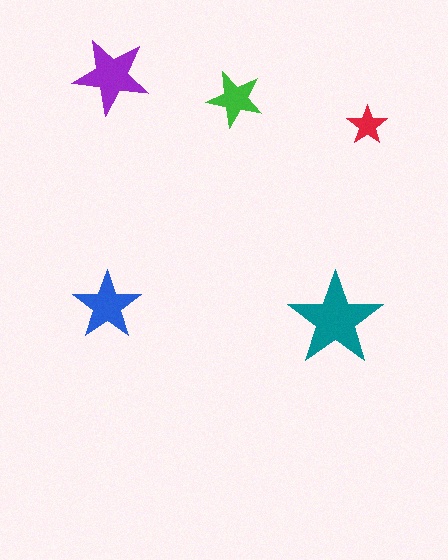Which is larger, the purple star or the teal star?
The teal one.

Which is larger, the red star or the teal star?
The teal one.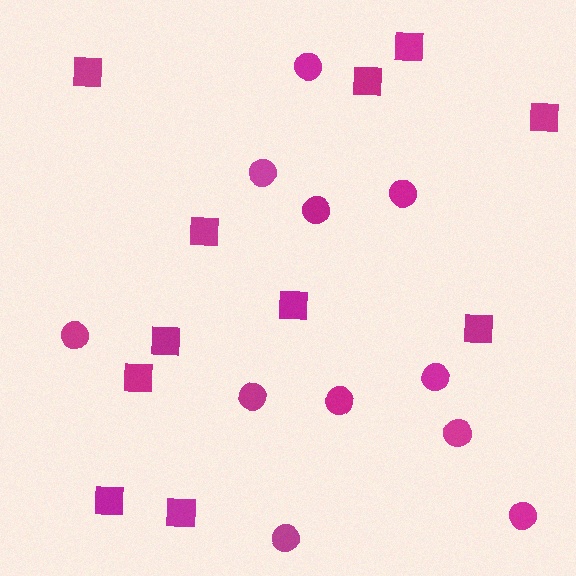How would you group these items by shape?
There are 2 groups: one group of squares (11) and one group of circles (11).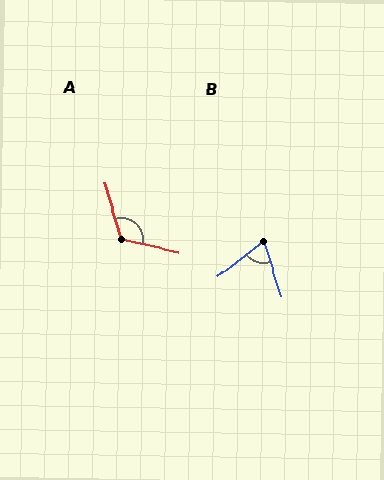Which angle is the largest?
A, at approximately 119 degrees.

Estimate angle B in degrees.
Approximately 69 degrees.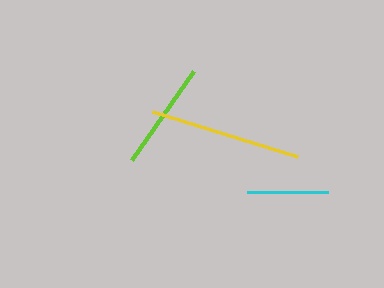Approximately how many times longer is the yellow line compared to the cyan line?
The yellow line is approximately 1.9 times the length of the cyan line.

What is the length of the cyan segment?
The cyan segment is approximately 81 pixels long.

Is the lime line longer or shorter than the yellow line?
The yellow line is longer than the lime line.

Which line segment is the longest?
The yellow line is the longest at approximately 151 pixels.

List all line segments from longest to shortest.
From longest to shortest: yellow, lime, cyan.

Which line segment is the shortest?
The cyan line is the shortest at approximately 81 pixels.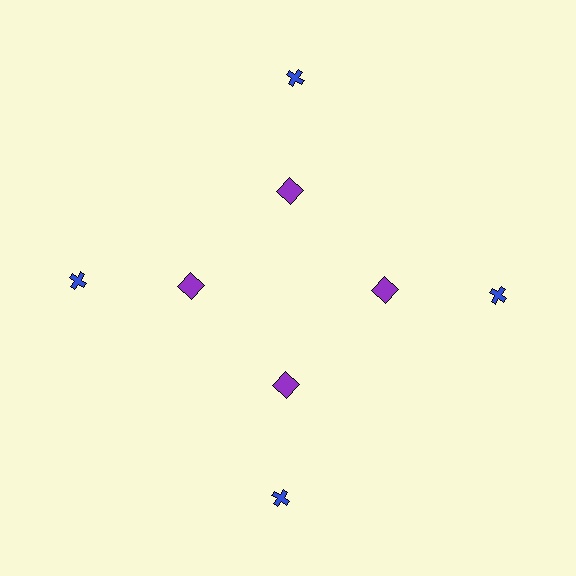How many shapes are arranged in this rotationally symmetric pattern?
There are 8 shapes, arranged in 4 groups of 2.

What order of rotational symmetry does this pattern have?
This pattern has 4-fold rotational symmetry.